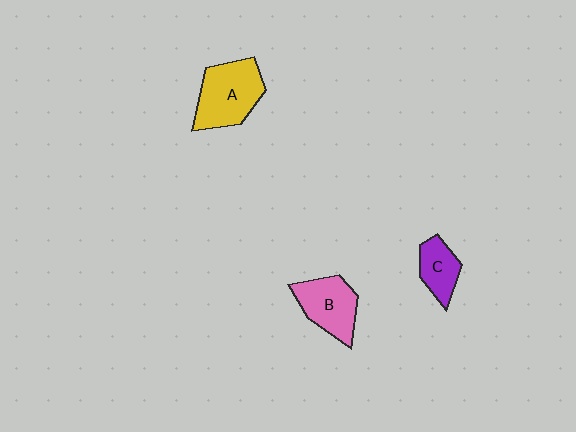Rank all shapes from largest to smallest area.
From largest to smallest: A (yellow), B (pink), C (purple).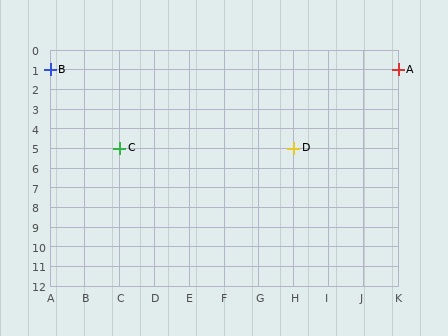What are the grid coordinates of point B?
Point B is at grid coordinates (A, 1).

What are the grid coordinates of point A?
Point A is at grid coordinates (K, 1).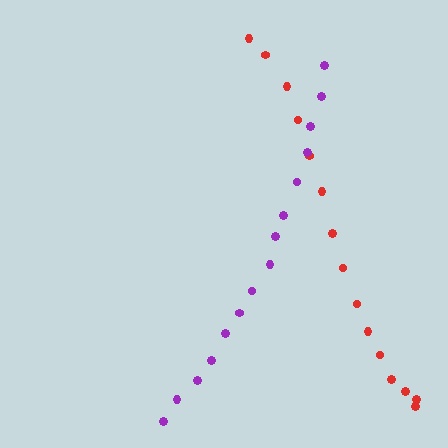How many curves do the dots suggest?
There are 2 distinct paths.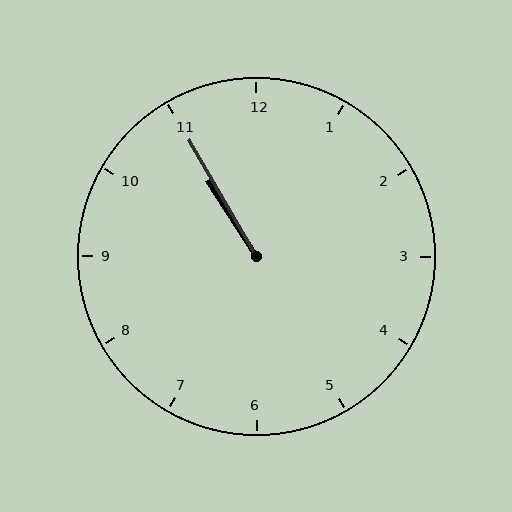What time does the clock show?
10:55.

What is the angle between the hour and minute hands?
Approximately 2 degrees.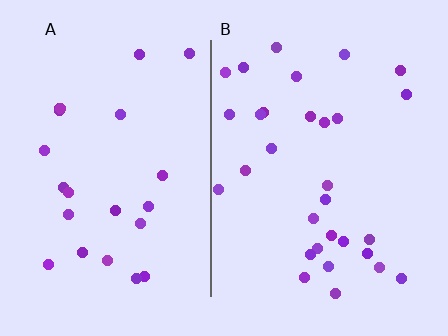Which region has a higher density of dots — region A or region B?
B (the right).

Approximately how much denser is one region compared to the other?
Approximately 1.4× — region B over region A.